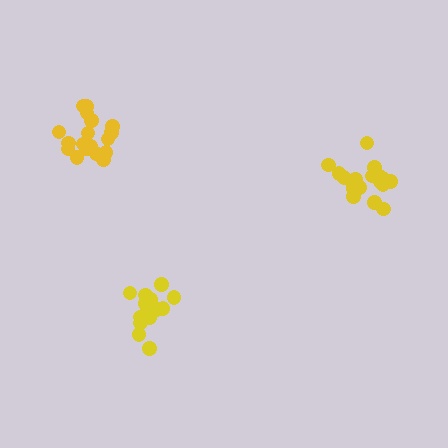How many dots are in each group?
Group 1: 14 dots, Group 2: 18 dots, Group 3: 19 dots (51 total).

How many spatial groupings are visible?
There are 3 spatial groupings.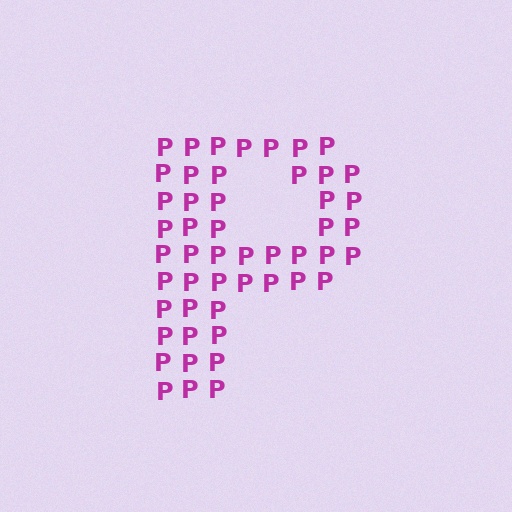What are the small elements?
The small elements are letter P's.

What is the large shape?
The large shape is the letter P.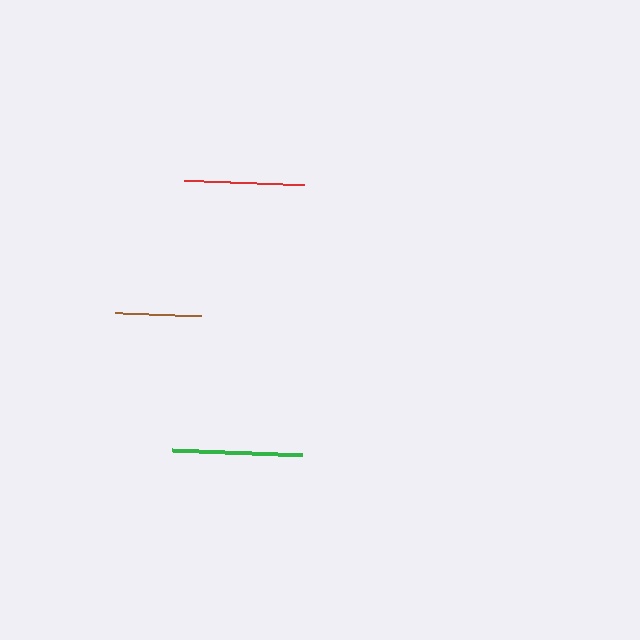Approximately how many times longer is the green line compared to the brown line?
The green line is approximately 1.5 times the length of the brown line.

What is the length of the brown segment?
The brown segment is approximately 85 pixels long.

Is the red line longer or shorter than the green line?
The green line is longer than the red line.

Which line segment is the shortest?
The brown line is the shortest at approximately 85 pixels.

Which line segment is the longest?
The green line is the longest at approximately 130 pixels.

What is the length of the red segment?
The red segment is approximately 121 pixels long.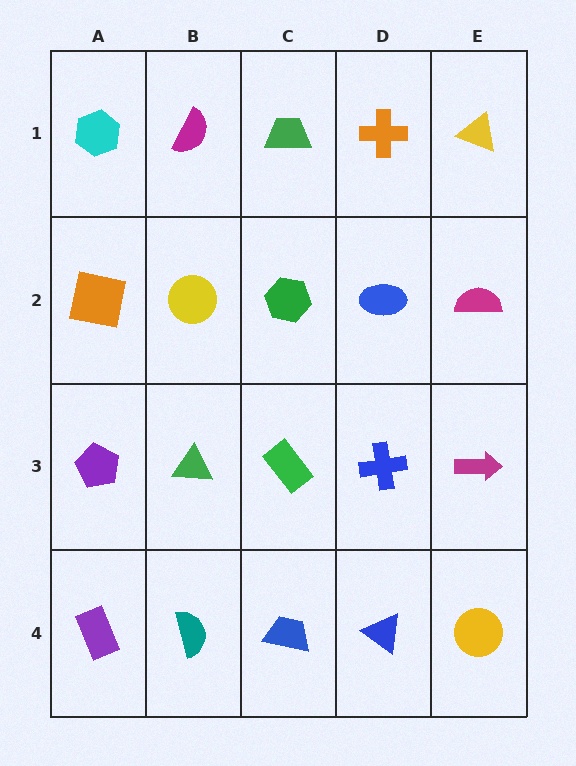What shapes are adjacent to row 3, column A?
An orange square (row 2, column A), a purple rectangle (row 4, column A), a green triangle (row 3, column B).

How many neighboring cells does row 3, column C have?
4.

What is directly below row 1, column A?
An orange square.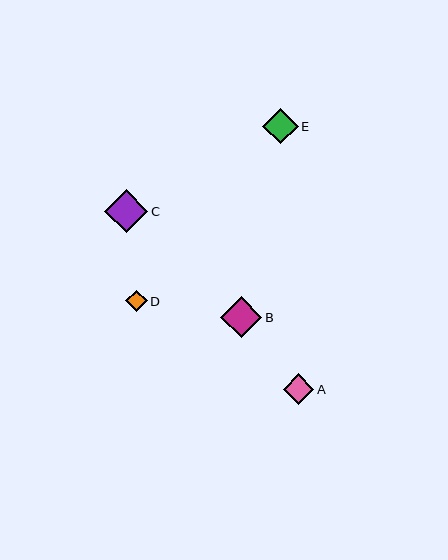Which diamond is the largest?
Diamond C is the largest with a size of approximately 43 pixels.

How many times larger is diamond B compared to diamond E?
Diamond B is approximately 1.2 times the size of diamond E.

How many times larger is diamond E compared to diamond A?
Diamond E is approximately 1.2 times the size of diamond A.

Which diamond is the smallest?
Diamond D is the smallest with a size of approximately 22 pixels.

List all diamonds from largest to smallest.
From largest to smallest: C, B, E, A, D.